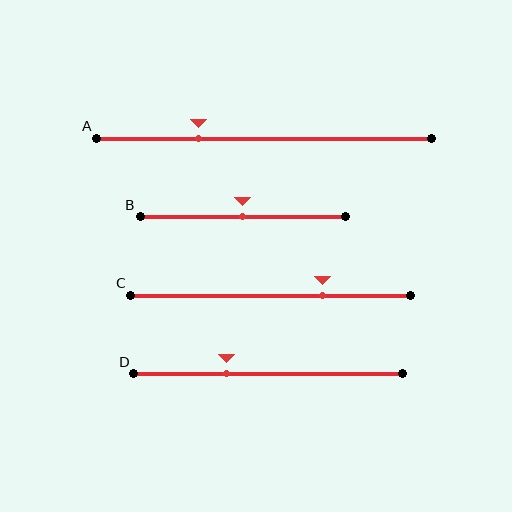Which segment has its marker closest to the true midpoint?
Segment B has its marker closest to the true midpoint.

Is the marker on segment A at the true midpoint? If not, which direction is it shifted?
No, the marker on segment A is shifted to the left by about 20% of the segment length.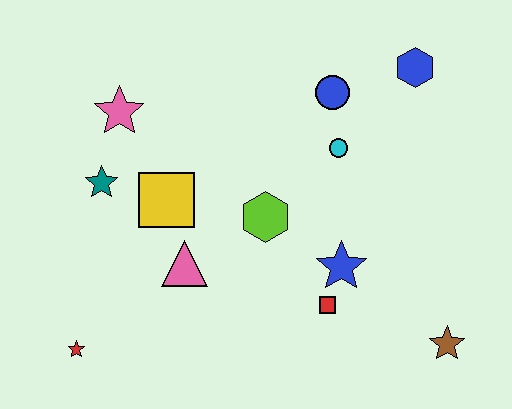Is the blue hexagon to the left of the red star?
No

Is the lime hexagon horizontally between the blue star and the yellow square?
Yes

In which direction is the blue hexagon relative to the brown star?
The blue hexagon is above the brown star.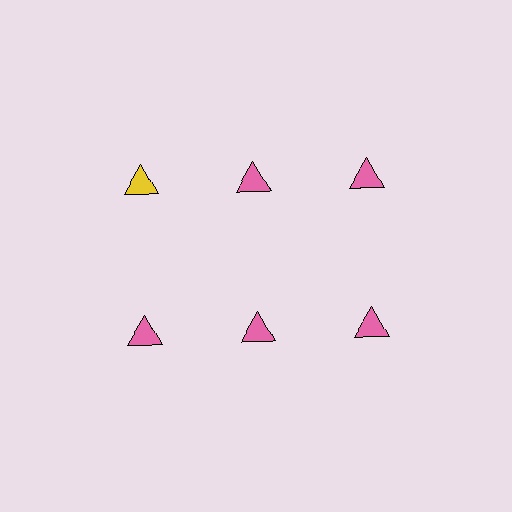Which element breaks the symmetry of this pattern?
The yellow triangle in the top row, leftmost column breaks the symmetry. All other shapes are pink triangles.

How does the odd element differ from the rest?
It has a different color: yellow instead of pink.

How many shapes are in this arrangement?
There are 6 shapes arranged in a grid pattern.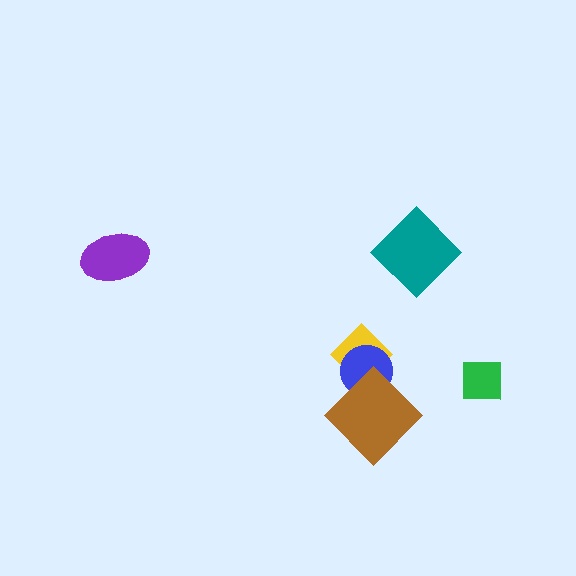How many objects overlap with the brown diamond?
2 objects overlap with the brown diamond.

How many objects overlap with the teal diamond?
0 objects overlap with the teal diamond.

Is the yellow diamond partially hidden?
Yes, it is partially covered by another shape.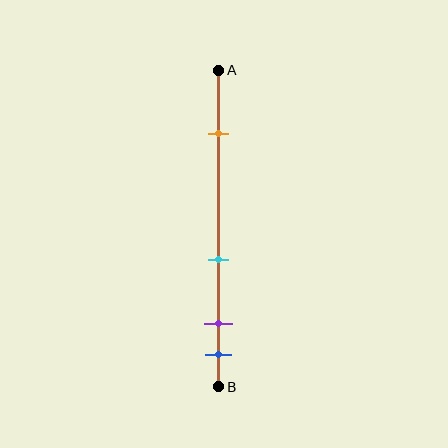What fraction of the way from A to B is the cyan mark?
The cyan mark is approximately 60% (0.6) of the way from A to B.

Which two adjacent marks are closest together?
The purple and blue marks are the closest adjacent pair.